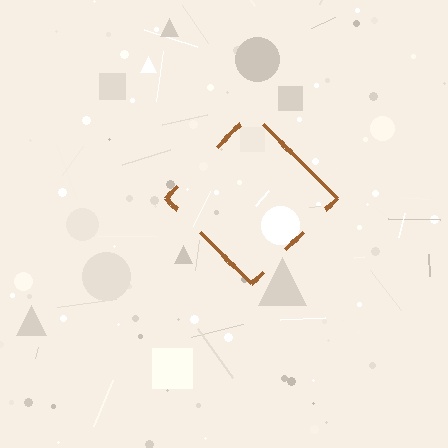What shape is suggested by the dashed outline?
The dashed outline suggests a diamond.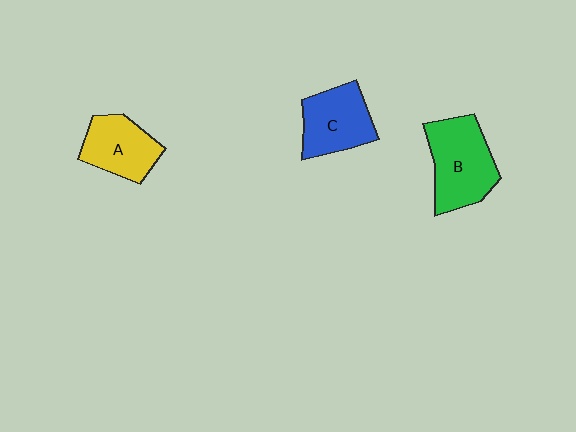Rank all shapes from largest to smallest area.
From largest to smallest: B (green), C (blue), A (yellow).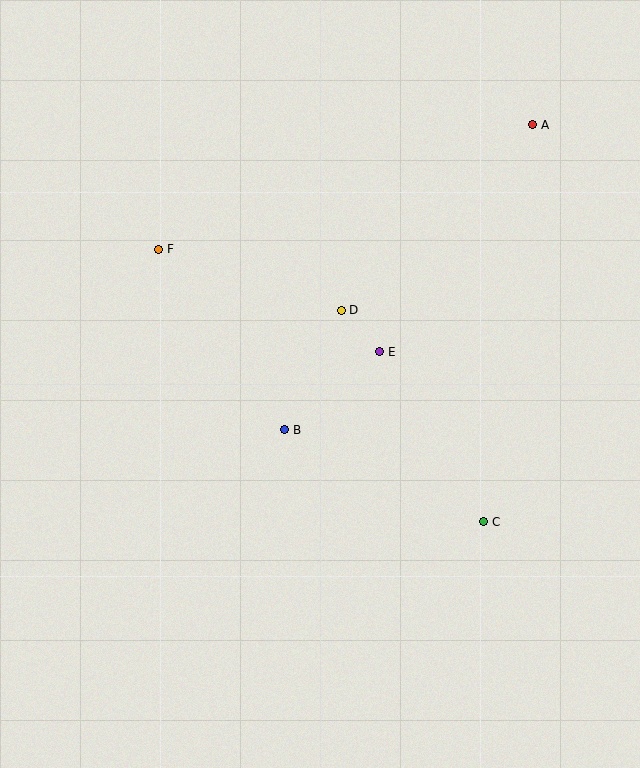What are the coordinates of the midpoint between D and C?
The midpoint between D and C is at (412, 416).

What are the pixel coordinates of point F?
Point F is at (159, 249).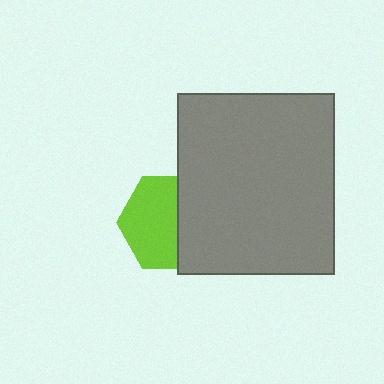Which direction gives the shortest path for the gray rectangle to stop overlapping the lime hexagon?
Moving right gives the shortest separation.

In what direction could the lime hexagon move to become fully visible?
The lime hexagon could move left. That would shift it out from behind the gray rectangle entirely.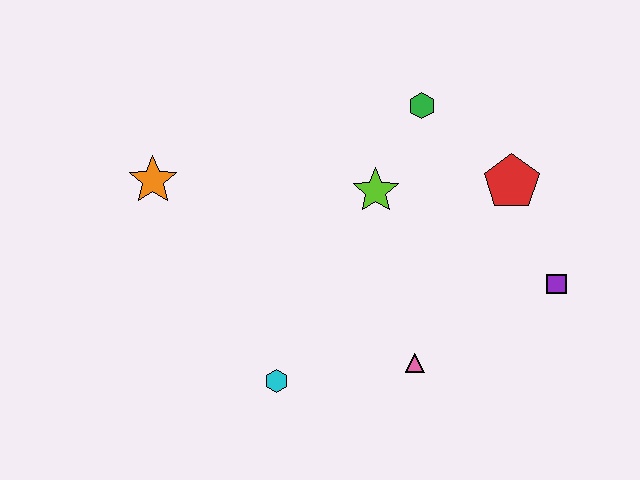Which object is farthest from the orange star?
The purple square is farthest from the orange star.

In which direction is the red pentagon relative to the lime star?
The red pentagon is to the right of the lime star.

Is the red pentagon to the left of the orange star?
No